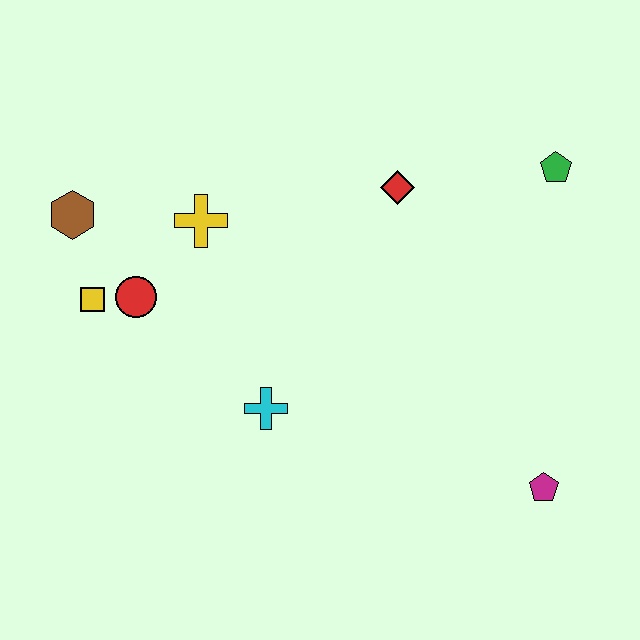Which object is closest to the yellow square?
The red circle is closest to the yellow square.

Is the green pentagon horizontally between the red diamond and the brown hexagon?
No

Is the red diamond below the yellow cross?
No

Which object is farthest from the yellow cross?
The magenta pentagon is farthest from the yellow cross.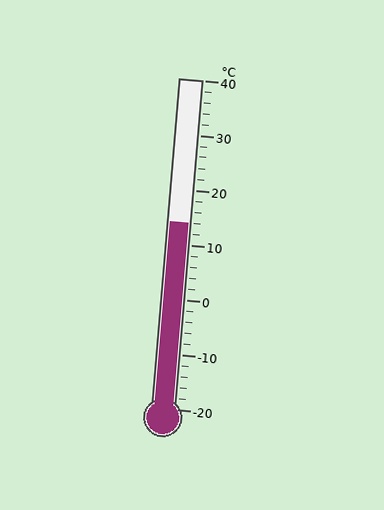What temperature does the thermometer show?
The thermometer shows approximately 14°C.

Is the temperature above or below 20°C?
The temperature is below 20°C.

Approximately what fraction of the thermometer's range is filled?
The thermometer is filled to approximately 55% of its range.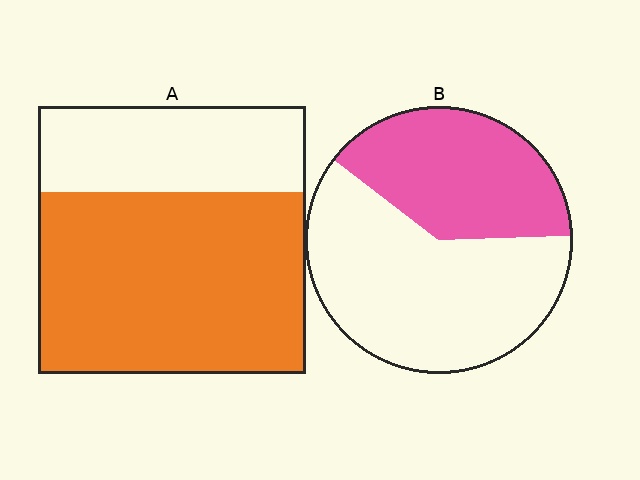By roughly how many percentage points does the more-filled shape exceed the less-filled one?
By roughly 30 percentage points (A over B).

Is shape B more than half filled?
No.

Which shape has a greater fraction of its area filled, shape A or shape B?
Shape A.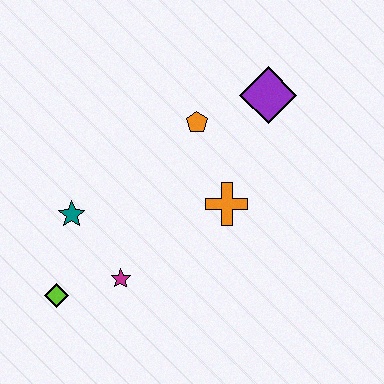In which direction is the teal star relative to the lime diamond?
The teal star is above the lime diamond.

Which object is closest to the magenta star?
The lime diamond is closest to the magenta star.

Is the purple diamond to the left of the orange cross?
No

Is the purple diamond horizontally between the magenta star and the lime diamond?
No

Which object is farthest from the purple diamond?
The lime diamond is farthest from the purple diamond.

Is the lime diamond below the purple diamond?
Yes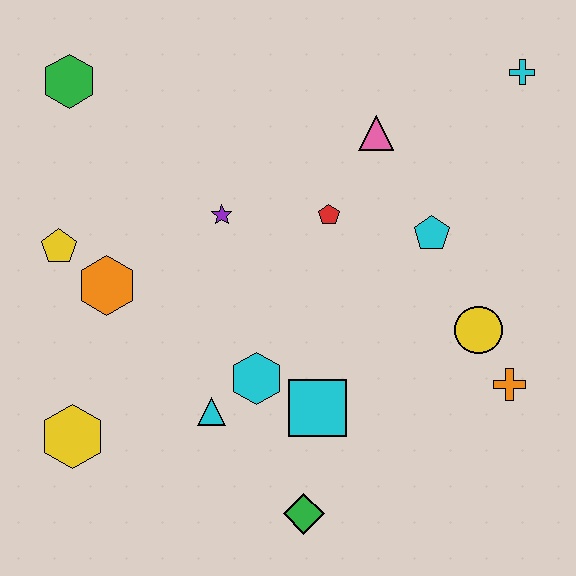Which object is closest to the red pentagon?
The pink triangle is closest to the red pentagon.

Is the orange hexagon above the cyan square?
Yes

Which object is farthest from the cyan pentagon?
The yellow hexagon is farthest from the cyan pentagon.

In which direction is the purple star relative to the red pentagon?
The purple star is to the left of the red pentagon.